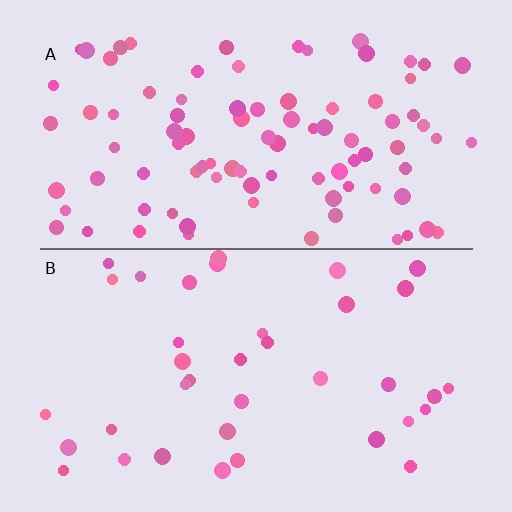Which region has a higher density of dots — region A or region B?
A (the top).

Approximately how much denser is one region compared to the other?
Approximately 2.5× — region A over region B.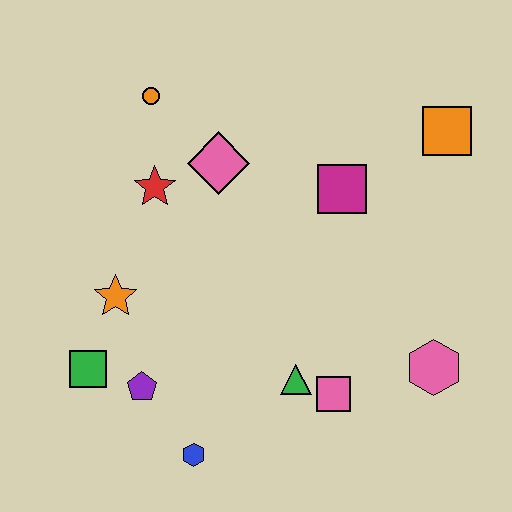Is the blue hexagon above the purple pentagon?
No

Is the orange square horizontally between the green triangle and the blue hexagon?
No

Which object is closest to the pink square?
The green triangle is closest to the pink square.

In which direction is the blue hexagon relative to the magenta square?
The blue hexagon is below the magenta square.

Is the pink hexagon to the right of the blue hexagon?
Yes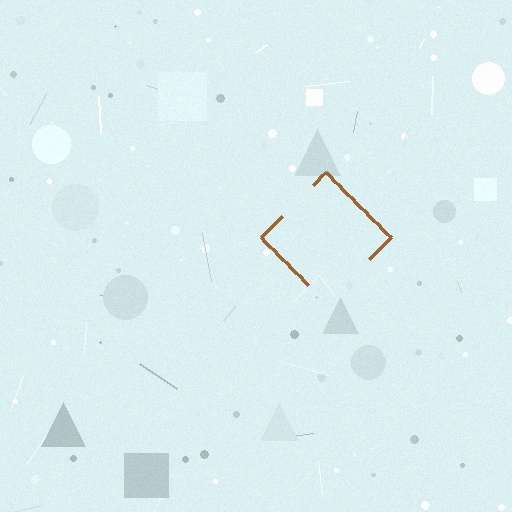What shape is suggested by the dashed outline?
The dashed outline suggests a diamond.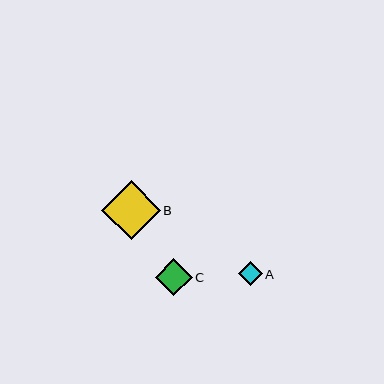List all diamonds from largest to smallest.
From largest to smallest: B, C, A.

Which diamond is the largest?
Diamond B is the largest with a size of approximately 59 pixels.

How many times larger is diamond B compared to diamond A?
Diamond B is approximately 2.4 times the size of diamond A.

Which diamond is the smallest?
Diamond A is the smallest with a size of approximately 24 pixels.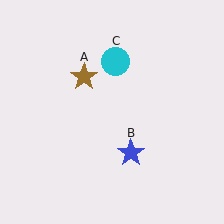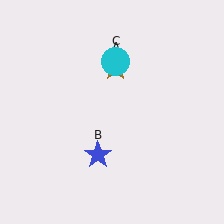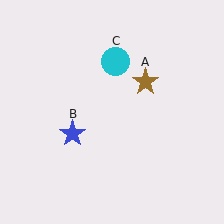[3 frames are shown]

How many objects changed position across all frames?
2 objects changed position: brown star (object A), blue star (object B).